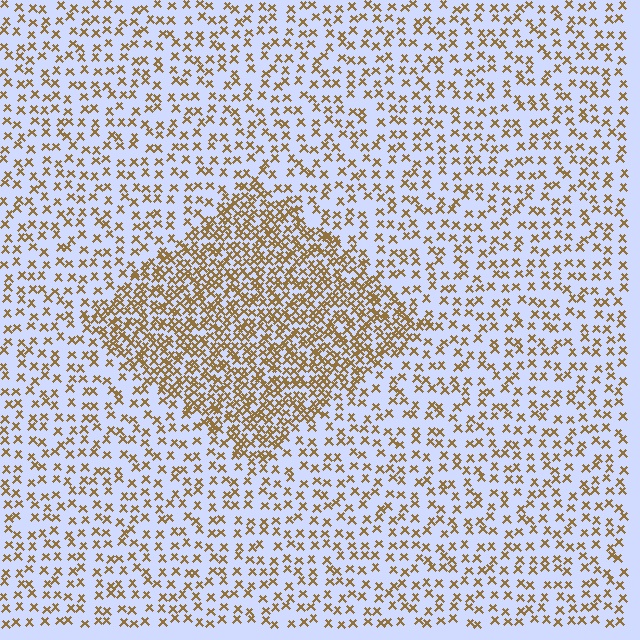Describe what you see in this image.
The image contains small brown elements arranged at two different densities. A diamond-shaped region is visible where the elements are more densely packed than the surrounding area.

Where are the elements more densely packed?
The elements are more densely packed inside the diamond boundary.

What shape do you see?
I see a diamond.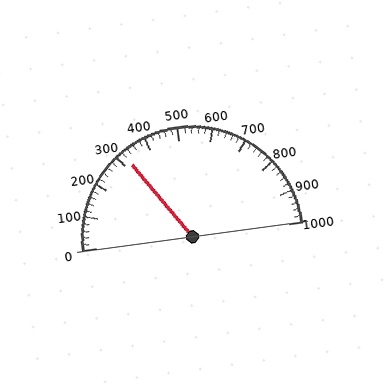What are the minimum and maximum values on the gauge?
The gauge ranges from 0 to 1000.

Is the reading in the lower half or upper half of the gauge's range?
The reading is in the lower half of the range (0 to 1000).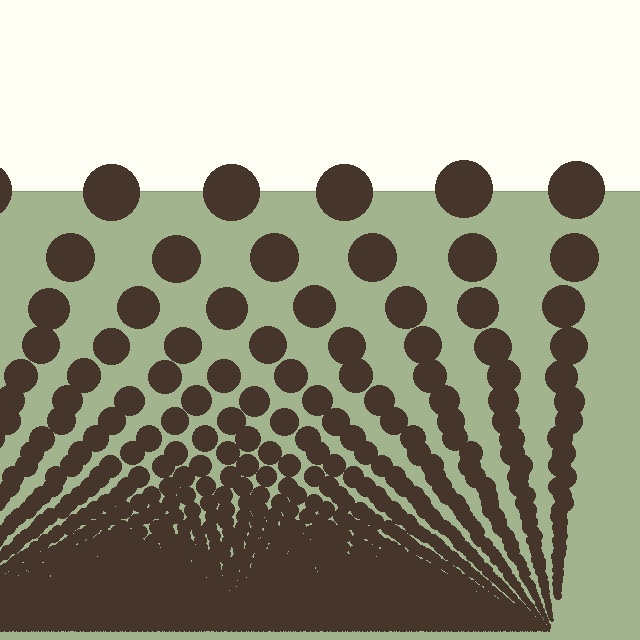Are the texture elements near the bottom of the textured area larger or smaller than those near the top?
Smaller. The gradient is inverted — elements near the bottom are smaller and denser.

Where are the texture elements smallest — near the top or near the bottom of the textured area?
Near the bottom.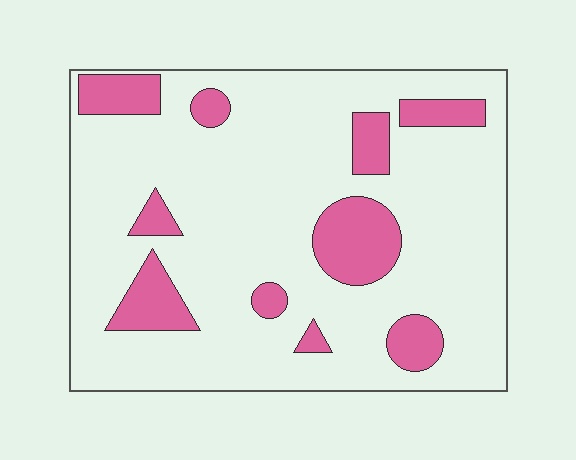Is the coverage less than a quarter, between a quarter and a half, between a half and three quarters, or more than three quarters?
Less than a quarter.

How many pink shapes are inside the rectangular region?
10.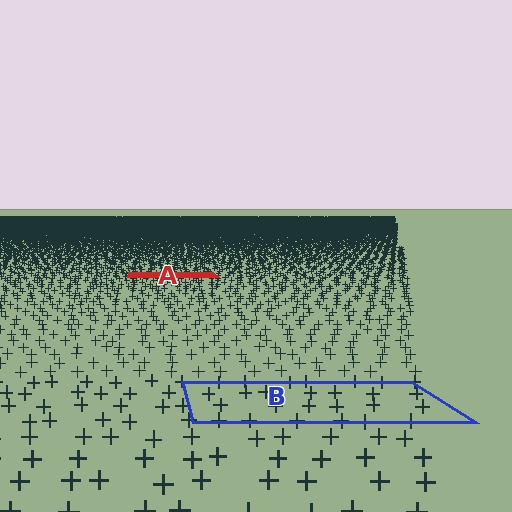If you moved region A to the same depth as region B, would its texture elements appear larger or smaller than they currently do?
They would appear larger. At a closer depth, the same texture elements are projected at a bigger on-screen size.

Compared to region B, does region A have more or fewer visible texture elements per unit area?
Region A has more texture elements per unit area — they are packed more densely because it is farther away.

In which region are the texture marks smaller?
The texture marks are smaller in region A, because it is farther away.